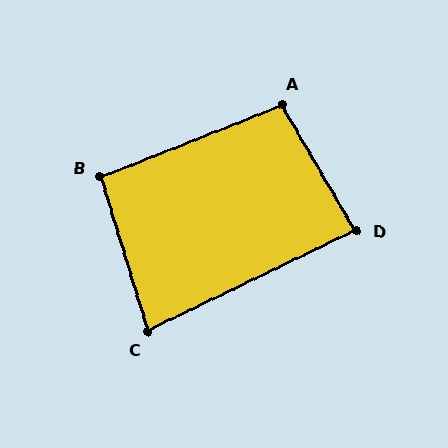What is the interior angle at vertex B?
Approximately 95 degrees (approximately right).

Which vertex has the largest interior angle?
A, at approximately 99 degrees.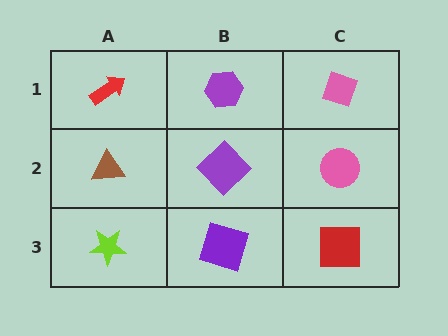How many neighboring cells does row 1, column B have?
3.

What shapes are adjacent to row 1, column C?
A pink circle (row 2, column C), a purple hexagon (row 1, column B).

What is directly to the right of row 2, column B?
A pink circle.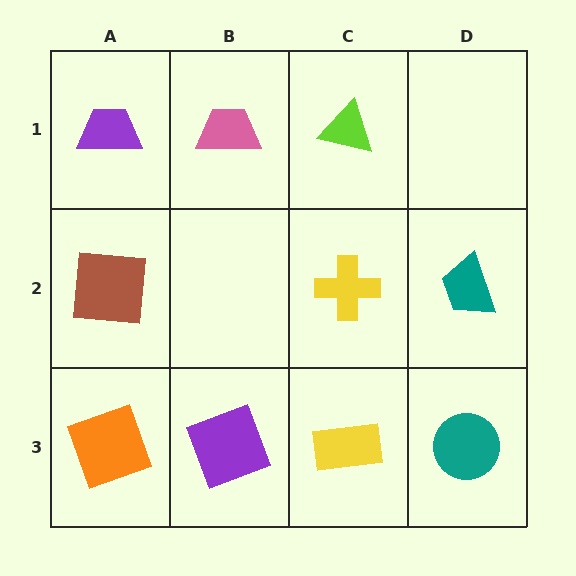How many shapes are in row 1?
3 shapes.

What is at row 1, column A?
A purple trapezoid.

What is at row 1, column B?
A pink trapezoid.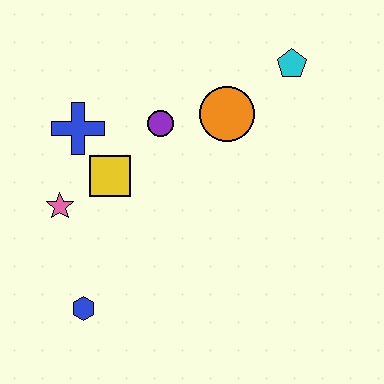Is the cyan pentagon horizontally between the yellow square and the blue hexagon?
No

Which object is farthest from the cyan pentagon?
The blue hexagon is farthest from the cyan pentagon.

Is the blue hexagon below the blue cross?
Yes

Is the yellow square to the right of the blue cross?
Yes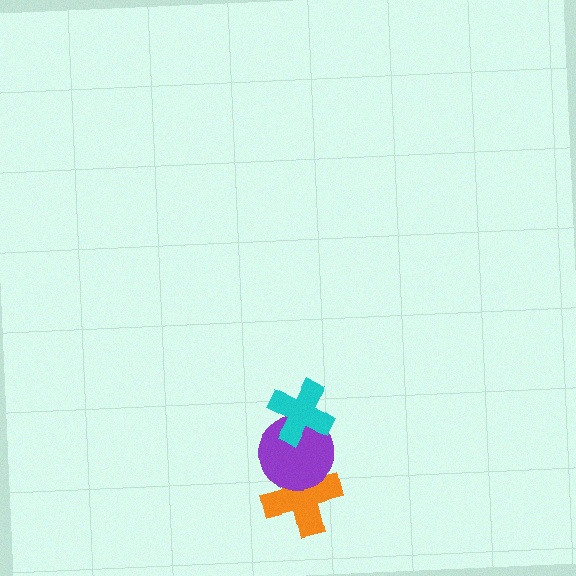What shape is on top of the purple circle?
The cyan cross is on top of the purple circle.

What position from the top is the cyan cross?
The cyan cross is 1st from the top.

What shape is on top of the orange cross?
The purple circle is on top of the orange cross.